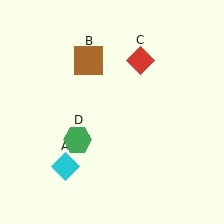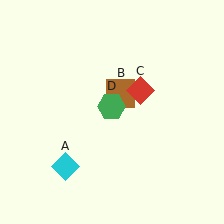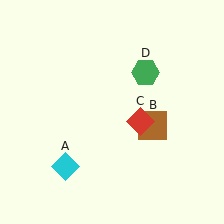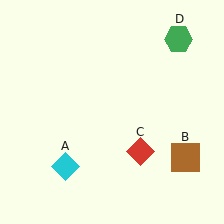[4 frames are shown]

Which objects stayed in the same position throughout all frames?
Cyan diamond (object A) remained stationary.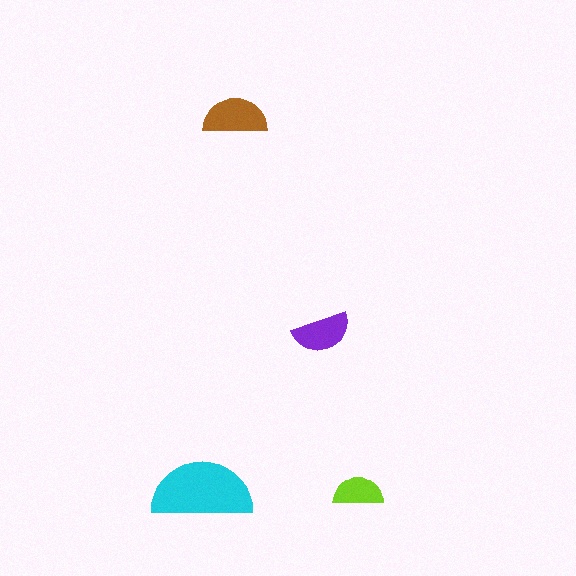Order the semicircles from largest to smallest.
the cyan one, the brown one, the purple one, the lime one.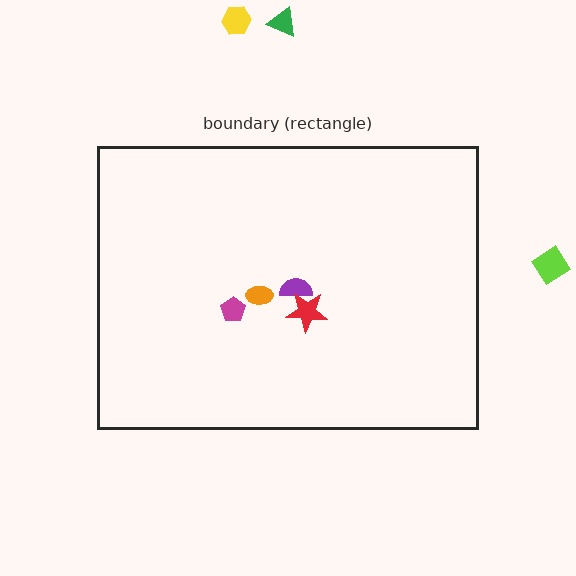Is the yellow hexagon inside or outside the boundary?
Outside.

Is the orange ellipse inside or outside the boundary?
Inside.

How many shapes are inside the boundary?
4 inside, 3 outside.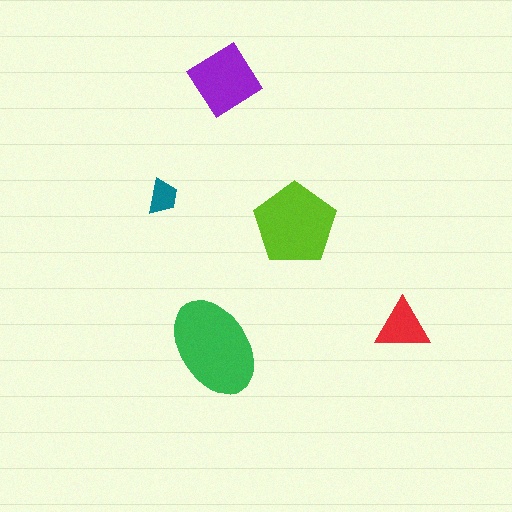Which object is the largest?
The green ellipse.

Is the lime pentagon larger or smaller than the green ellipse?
Smaller.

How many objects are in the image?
There are 5 objects in the image.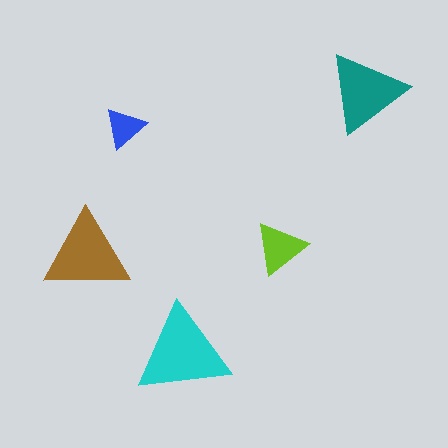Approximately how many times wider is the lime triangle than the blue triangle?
About 1.5 times wider.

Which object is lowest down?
The cyan triangle is bottommost.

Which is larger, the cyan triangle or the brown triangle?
The cyan one.